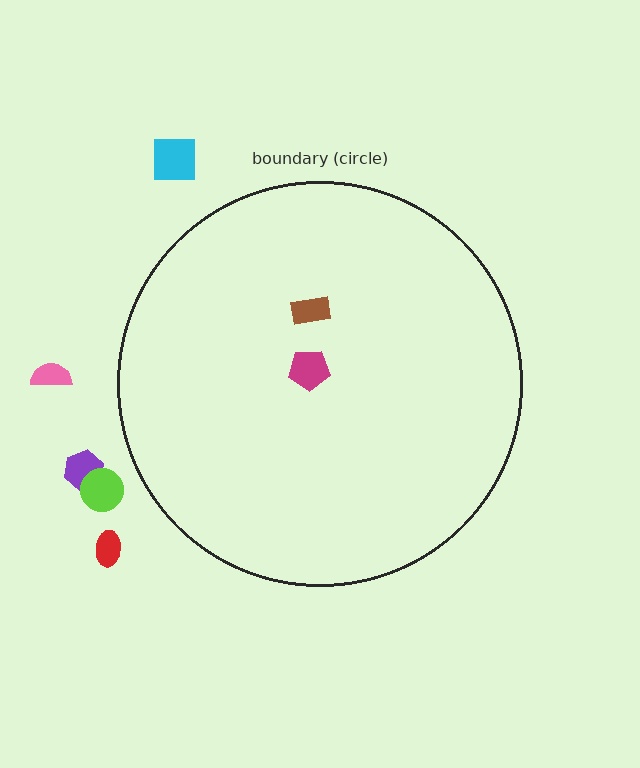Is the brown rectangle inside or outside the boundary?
Inside.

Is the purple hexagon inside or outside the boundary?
Outside.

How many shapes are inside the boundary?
2 inside, 5 outside.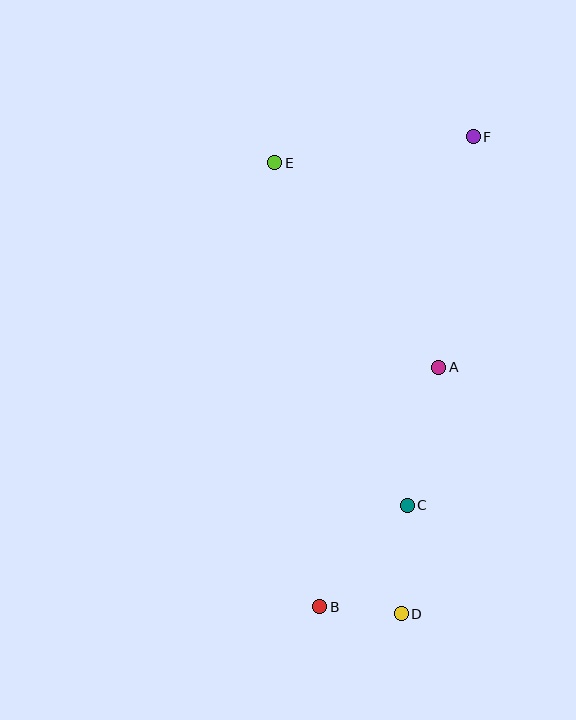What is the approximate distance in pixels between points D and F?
The distance between D and F is approximately 483 pixels.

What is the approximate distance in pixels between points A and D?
The distance between A and D is approximately 249 pixels.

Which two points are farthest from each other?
Points B and F are farthest from each other.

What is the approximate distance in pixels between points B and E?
The distance between B and E is approximately 446 pixels.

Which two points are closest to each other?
Points B and D are closest to each other.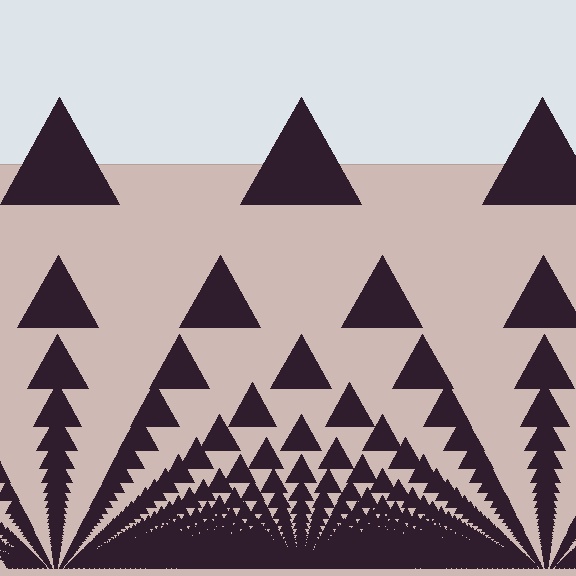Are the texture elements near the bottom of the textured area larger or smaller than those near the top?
Smaller. The gradient is inverted — elements near the bottom are smaller and denser.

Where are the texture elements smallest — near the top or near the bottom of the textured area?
Near the bottom.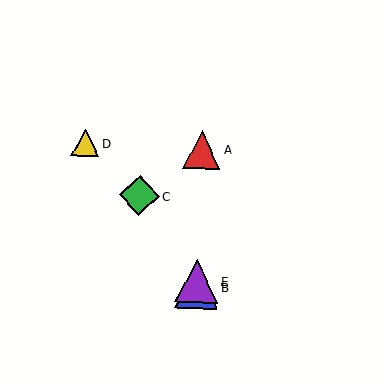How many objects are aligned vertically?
3 objects (A, B, E) are aligned vertically.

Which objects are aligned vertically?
Objects A, B, E are aligned vertically.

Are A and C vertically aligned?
No, A is at x≈202 and C is at x≈139.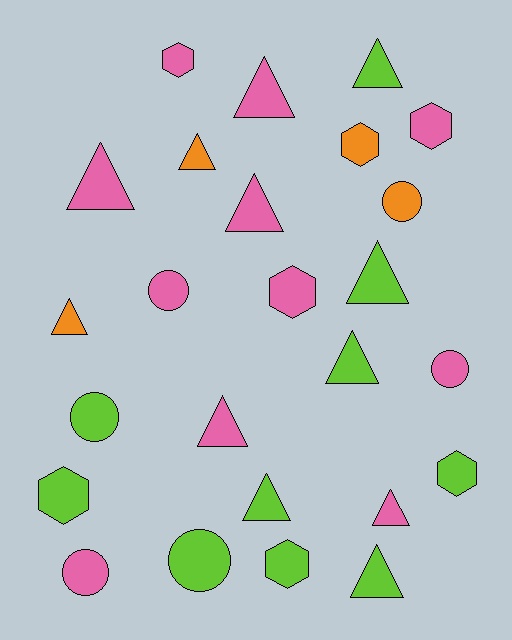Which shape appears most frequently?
Triangle, with 12 objects.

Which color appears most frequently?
Pink, with 11 objects.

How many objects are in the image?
There are 25 objects.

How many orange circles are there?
There is 1 orange circle.